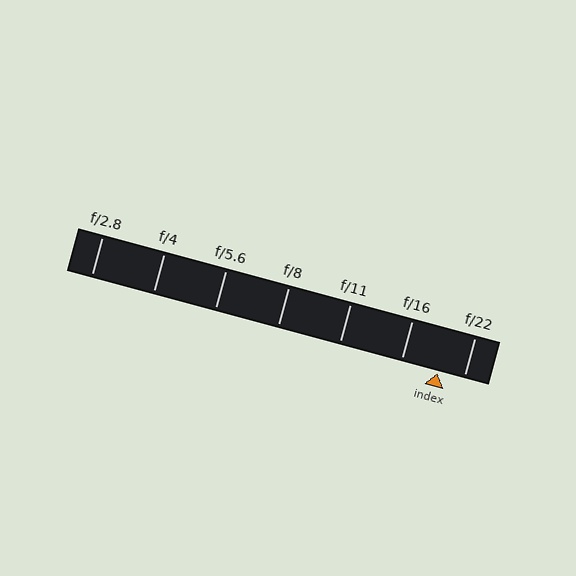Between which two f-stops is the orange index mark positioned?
The index mark is between f/16 and f/22.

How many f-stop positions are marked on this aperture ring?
There are 7 f-stop positions marked.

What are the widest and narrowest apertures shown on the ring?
The widest aperture shown is f/2.8 and the narrowest is f/22.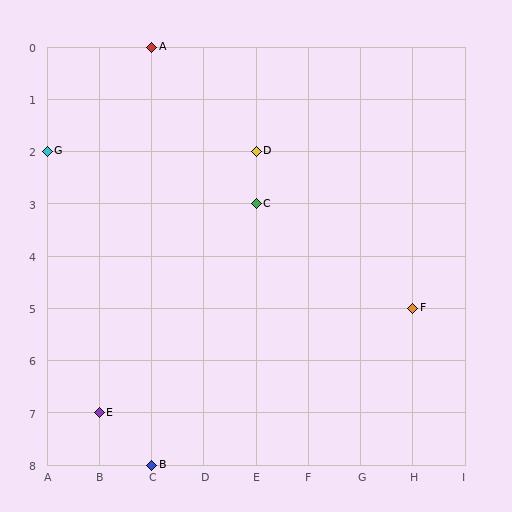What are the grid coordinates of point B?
Point B is at grid coordinates (C, 8).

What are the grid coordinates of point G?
Point G is at grid coordinates (A, 2).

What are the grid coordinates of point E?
Point E is at grid coordinates (B, 7).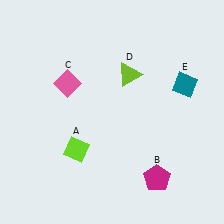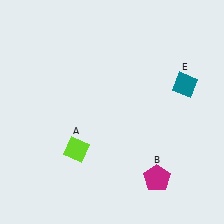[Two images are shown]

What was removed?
The pink diamond (C), the lime triangle (D) were removed in Image 2.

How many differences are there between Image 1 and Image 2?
There are 2 differences between the two images.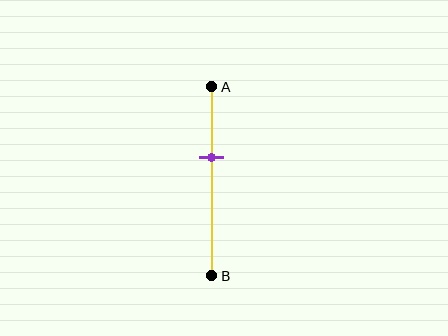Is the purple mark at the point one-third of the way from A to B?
No, the mark is at about 35% from A, not at the 33% one-third point.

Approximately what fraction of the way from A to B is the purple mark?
The purple mark is approximately 35% of the way from A to B.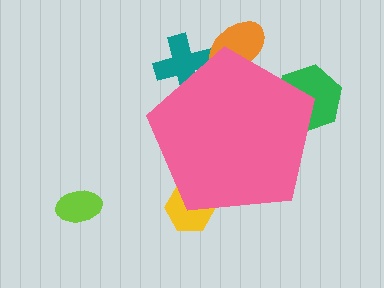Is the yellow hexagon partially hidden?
Yes, the yellow hexagon is partially hidden behind the pink pentagon.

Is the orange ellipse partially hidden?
Yes, the orange ellipse is partially hidden behind the pink pentagon.